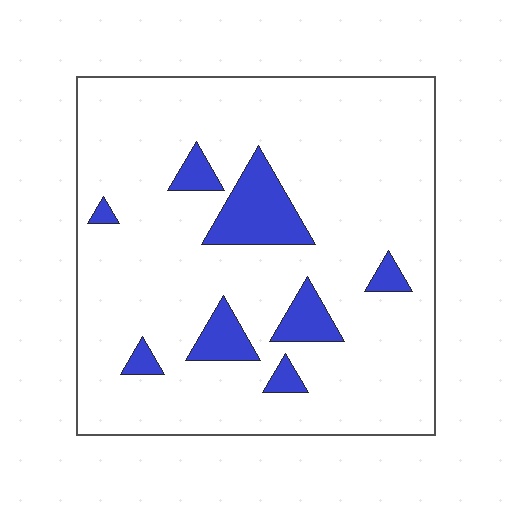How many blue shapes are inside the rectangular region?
8.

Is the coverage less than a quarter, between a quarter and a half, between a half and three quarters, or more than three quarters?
Less than a quarter.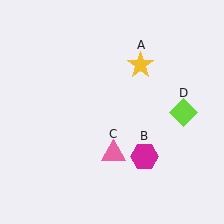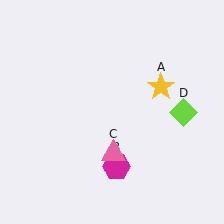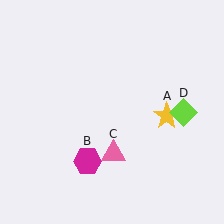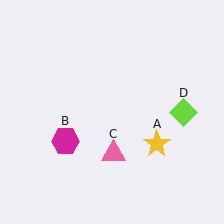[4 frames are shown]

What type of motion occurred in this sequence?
The yellow star (object A), magenta hexagon (object B) rotated clockwise around the center of the scene.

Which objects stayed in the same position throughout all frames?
Pink triangle (object C) and lime diamond (object D) remained stationary.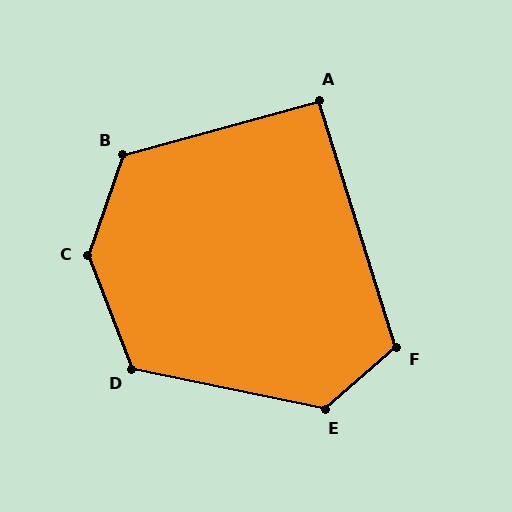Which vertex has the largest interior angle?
C, at approximately 140 degrees.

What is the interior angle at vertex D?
Approximately 123 degrees (obtuse).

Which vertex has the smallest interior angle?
A, at approximately 92 degrees.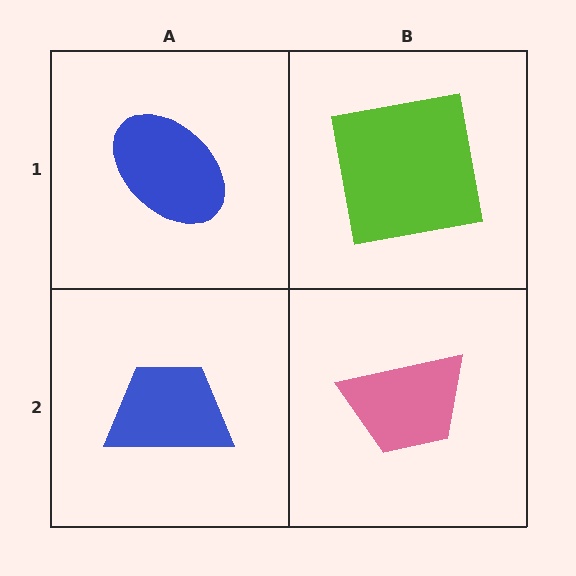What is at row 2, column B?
A pink trapezoid.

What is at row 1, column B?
A lime square.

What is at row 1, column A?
A blue ellipse.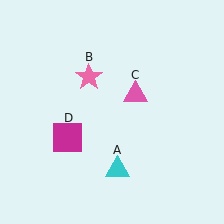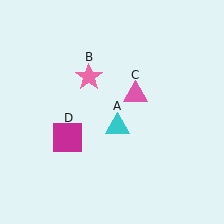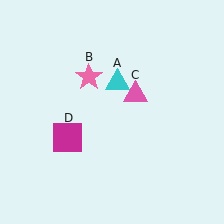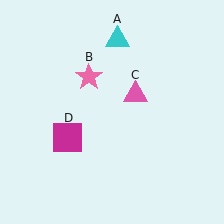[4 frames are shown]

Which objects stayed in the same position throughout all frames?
Pink star (object B) and pink triangle (object C) and magenta square (object D) remained stationary.